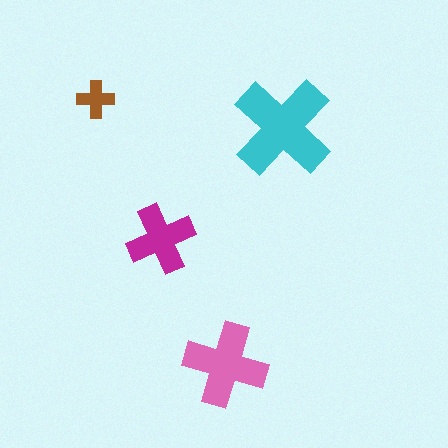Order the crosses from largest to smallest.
the cyan one, the pink one, the magenta one, the brown one.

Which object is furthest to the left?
The brown cross is leftmost.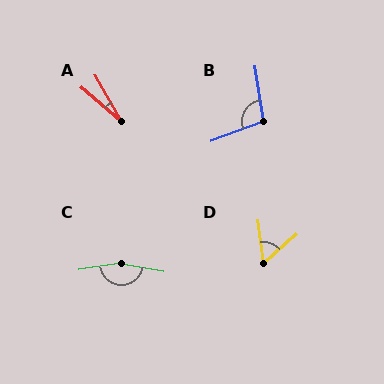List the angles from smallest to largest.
A (21°), D (56°), B (102°), C (162°).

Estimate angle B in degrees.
Approximately 102 degrees.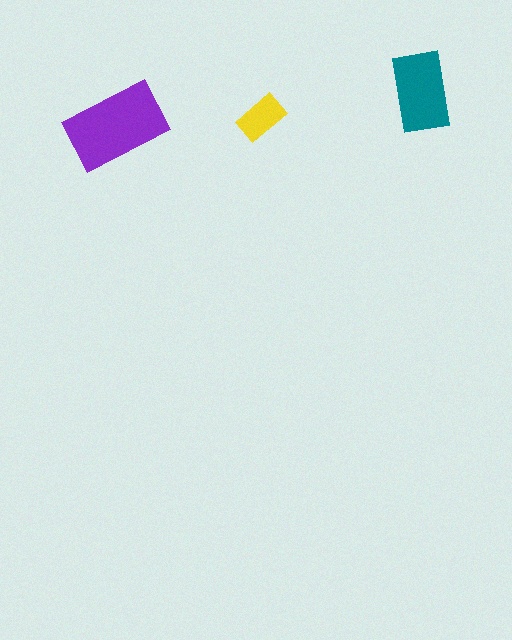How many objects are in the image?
There are 3 objects in the image.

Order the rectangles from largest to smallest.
the purple one, the teal one, the yellow one.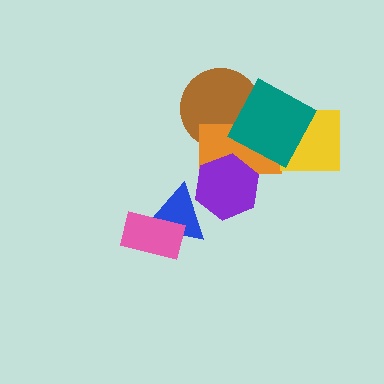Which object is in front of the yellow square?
The teal diamond is in front of the yellow square.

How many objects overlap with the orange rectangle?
3 objects overlap with the orange rectangle.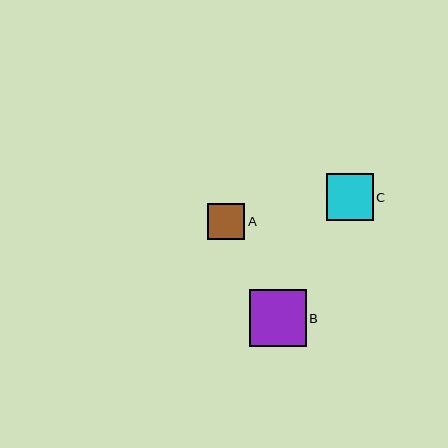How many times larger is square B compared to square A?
Square B is approximately 1.6 times the size of square A.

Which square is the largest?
Square B is the largest with a size of approximately 57 pixels.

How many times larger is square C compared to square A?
Square C is approximately 1.3 times the size of square A.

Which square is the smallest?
Square A is the smallest with a size of approximately 37 pixels.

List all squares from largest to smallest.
From largest to smallest: B, C, A.